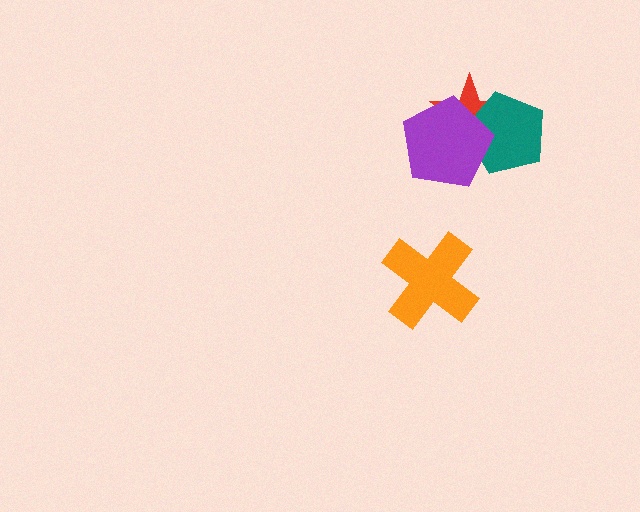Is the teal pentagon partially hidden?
Yes, it is partially covered by another shape.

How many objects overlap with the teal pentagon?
2 objects overlap with the teal pentagon.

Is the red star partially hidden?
Yes, it is partially covered by another shape.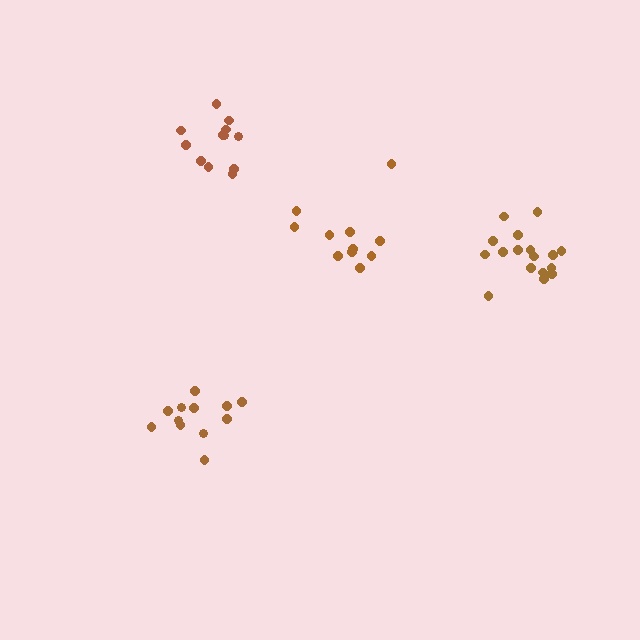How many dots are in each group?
Group 1: 12 dots, Group 2: 11 dots, Group 3: 17 dots, Group 4: 12 dots (52 total).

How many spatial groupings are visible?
There are 4 spatial groupings.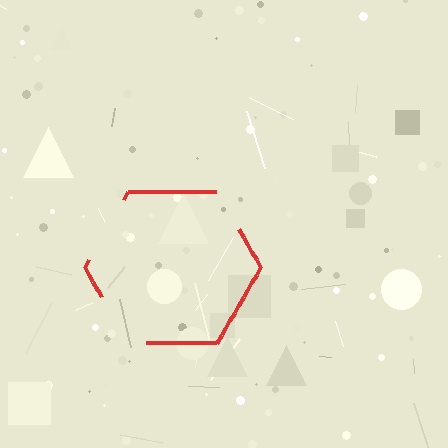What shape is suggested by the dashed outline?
The dashed outline suggests a hexagon.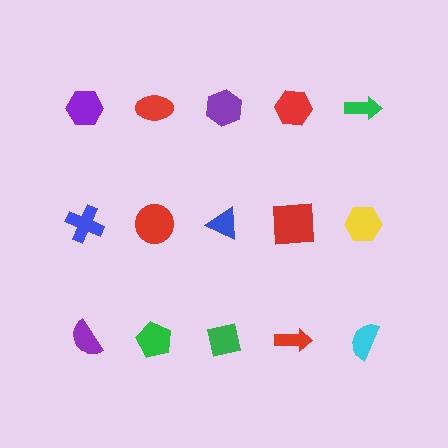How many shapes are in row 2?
5 shapes.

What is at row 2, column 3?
A blue triangle.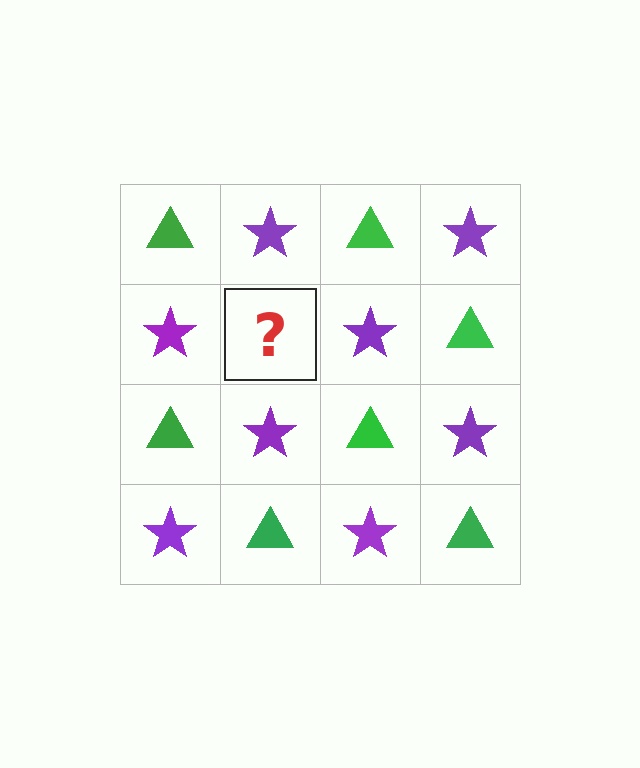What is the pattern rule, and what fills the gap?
The rule is that it alternates green triangle and purple star in a checkerboard pattern. The gap should be filled with a green triangle.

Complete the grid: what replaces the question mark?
The question mark should be replaced with a green triangle.